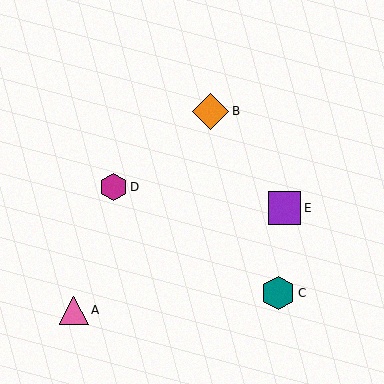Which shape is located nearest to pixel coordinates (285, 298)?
The teal hexagon (labeled C) at (278, 293) is nearest to that location.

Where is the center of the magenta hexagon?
The center of the magenta hexagon is at (113, 187).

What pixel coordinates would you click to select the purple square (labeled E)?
Click at (285, 208) to select the purple square E.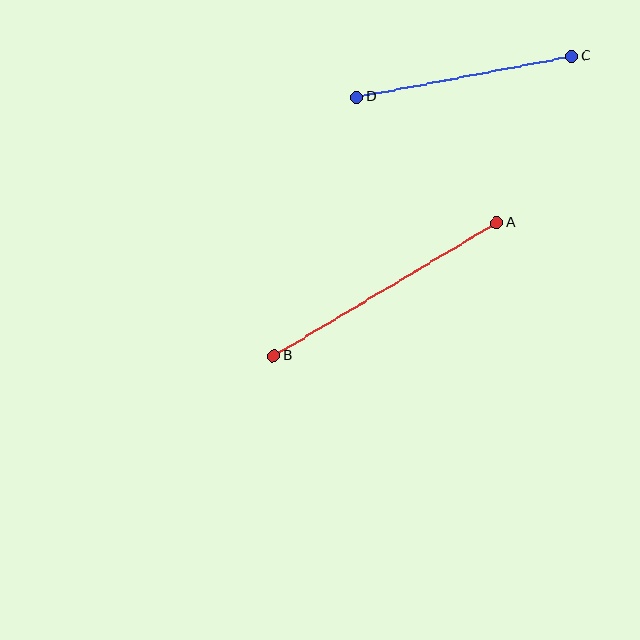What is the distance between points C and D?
The distance is approximately 219 pixels.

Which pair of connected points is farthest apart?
Points A and B are farthest apart.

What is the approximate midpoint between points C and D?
The midpoint is at approximately (464, 77) pixels.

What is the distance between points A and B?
The distance is approximately 260 pixels.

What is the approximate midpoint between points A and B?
The midpoint is at approximately (385, 289) pixels.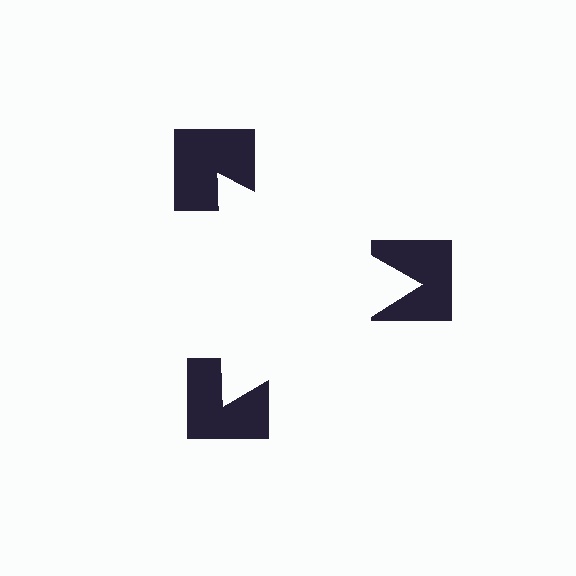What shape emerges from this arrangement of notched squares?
An illusory triangle — its edges are inferred from the aligned wedge cuts in the notched squares, not physically drawn.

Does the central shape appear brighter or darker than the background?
It typically appears slightly brighter than the background, even though no actual brightness change is drawn.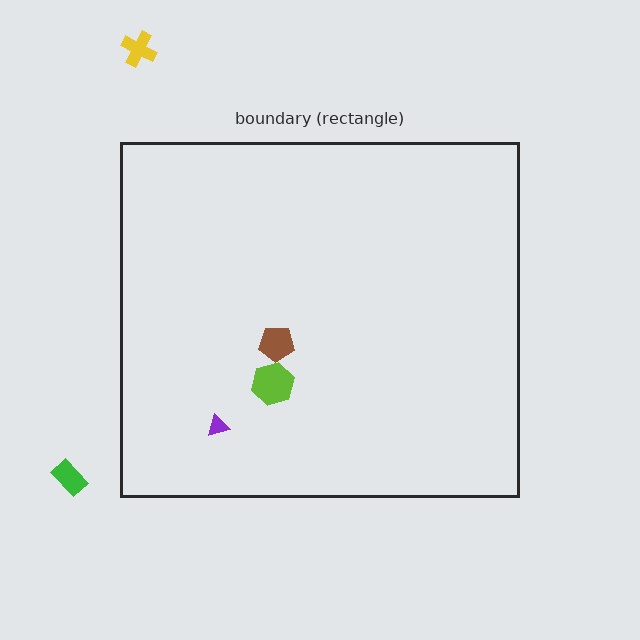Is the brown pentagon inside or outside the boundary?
Inside.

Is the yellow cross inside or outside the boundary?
Outside.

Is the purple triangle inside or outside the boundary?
Inside.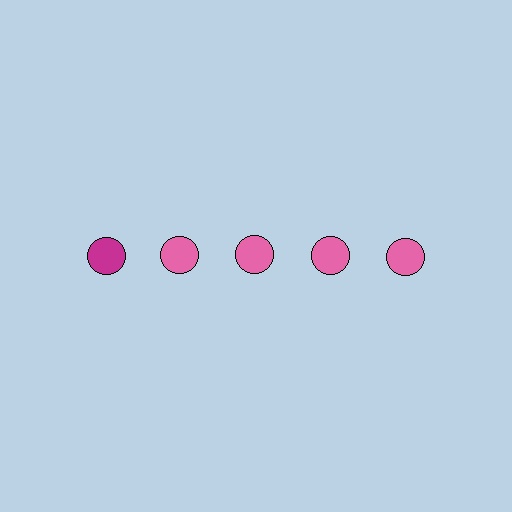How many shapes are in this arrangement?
There are 5 shapes arranged in a grid pattern.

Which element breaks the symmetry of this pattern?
The magenta circle in the top row, leftmost column breaks the symmetry. All other shapes are pink circles.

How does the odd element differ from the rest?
It has a different color: magenta instead of pink.